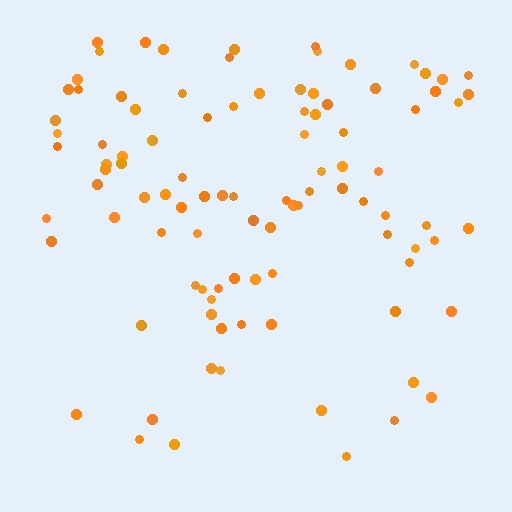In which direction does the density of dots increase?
From bottom to top, with the top side densest.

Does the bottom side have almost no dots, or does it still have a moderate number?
Still a moderate number, just noticeably fewer than the top.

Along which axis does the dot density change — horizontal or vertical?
Vertical.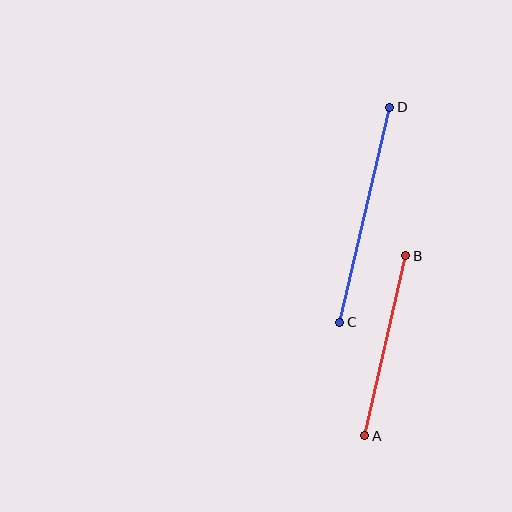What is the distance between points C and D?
The distance is approximately 221 pixels.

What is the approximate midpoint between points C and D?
The midpoint is at approximately (365, 215) pixels.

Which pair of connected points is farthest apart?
Points C and D are farthest apart.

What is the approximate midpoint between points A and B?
The midpoint is at approximately (385, 346) pixels.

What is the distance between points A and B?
The distance is approximately 185 pixels.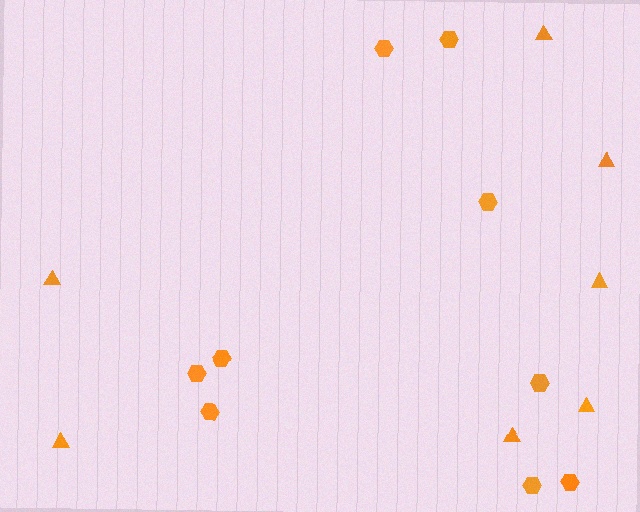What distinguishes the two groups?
There are 2 groups: one group of hexagons (9) and one group of triangles (7).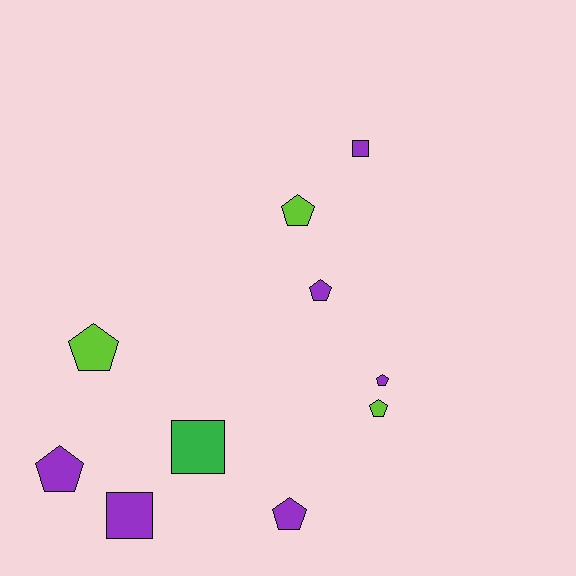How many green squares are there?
There is 1 green square.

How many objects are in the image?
There are 10 objects.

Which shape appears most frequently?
Pentagon, with 7 objects.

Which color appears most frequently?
Purple, with 6 objects.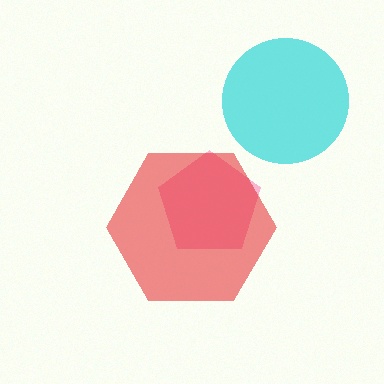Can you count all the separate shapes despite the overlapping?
Yes, there are 3 separate shapes.